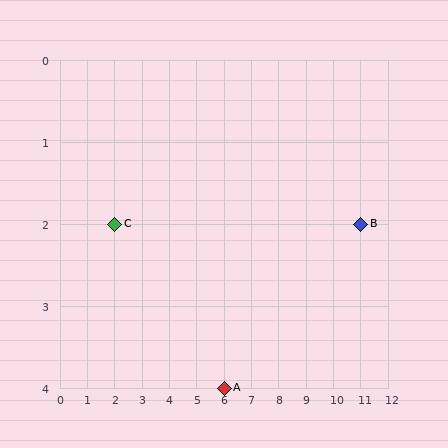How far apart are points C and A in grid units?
Points C and A are 4 columns and 2 rows apart (about 4.5 grid units diagonally).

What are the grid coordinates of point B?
Point B is at grid coordinates (11, 2).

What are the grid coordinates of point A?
Point A is at grid coordinates (6, 4).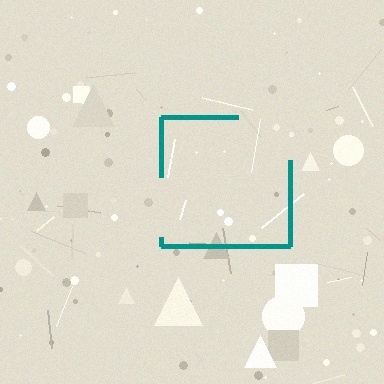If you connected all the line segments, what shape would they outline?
They would outline a square.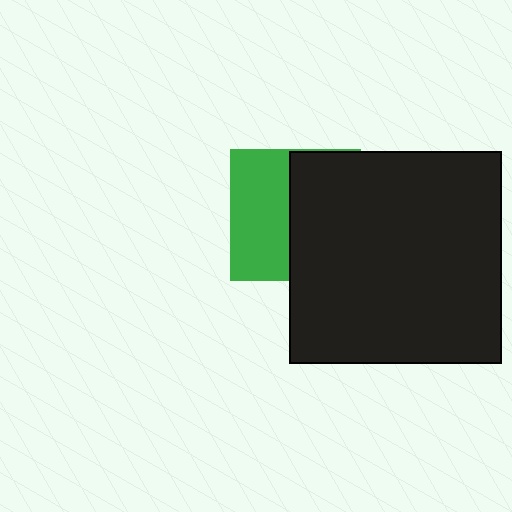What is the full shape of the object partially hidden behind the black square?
The partially hidden object is a green square.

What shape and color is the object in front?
The object in front is a black square.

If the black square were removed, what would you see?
You would see the complete green square.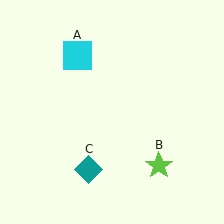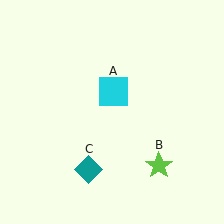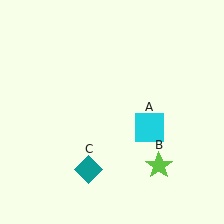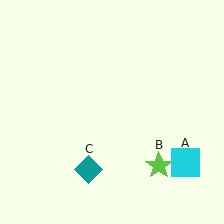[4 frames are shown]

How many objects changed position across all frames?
1 object changed position: cyan square (object A).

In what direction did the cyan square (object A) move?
The cyan square (object A) moved down and to the right.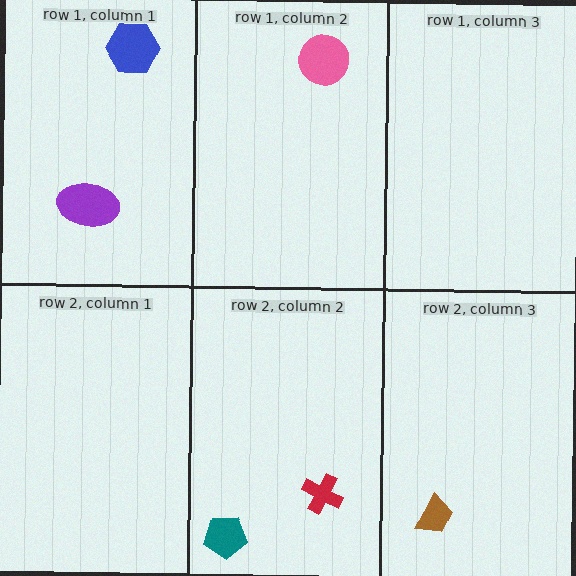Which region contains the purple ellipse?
The row 1, column 1 region.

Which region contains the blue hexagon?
The row 1, column 1 region.